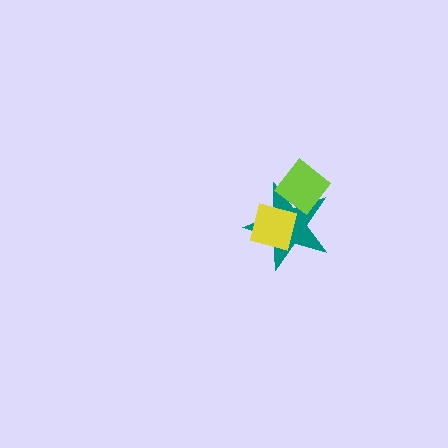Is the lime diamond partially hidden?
No, no other shape covers it.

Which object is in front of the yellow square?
The lime diamond is in front of the yellow square.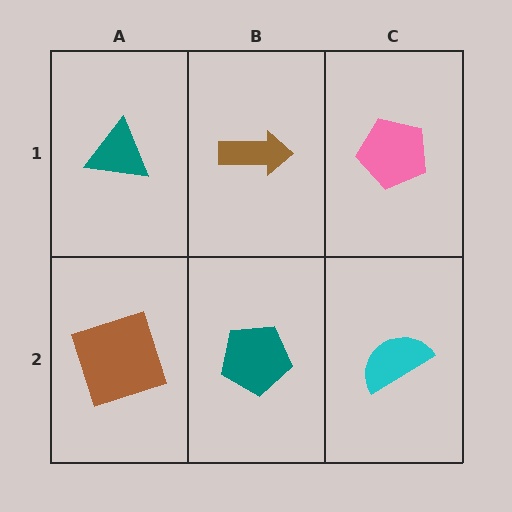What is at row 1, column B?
A brown arrow.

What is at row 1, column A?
A teal triangle.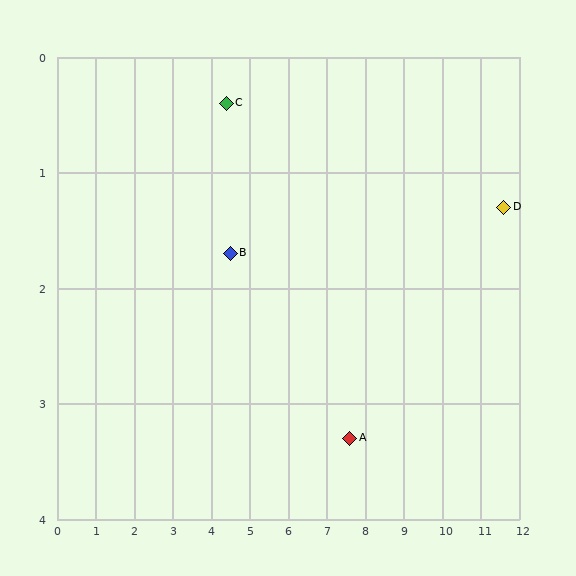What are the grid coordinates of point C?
Point C is at approximately (4.4, 0.4).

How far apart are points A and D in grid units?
Points A and D are about 4.5 grid units apart.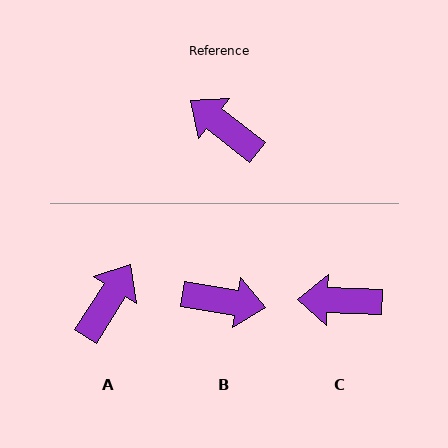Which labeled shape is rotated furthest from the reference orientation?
B, about 151 degrees away.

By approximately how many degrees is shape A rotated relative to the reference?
Approximately 84 degrees clockwise.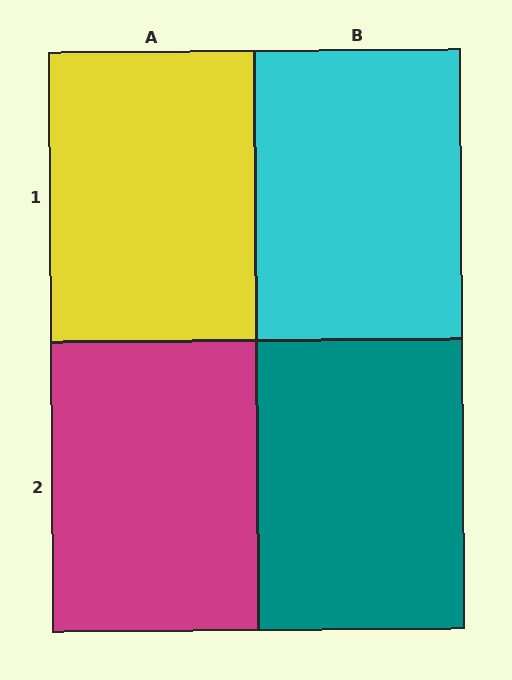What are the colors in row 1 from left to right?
Yellow, cyan.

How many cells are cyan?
1 cell is cyan.